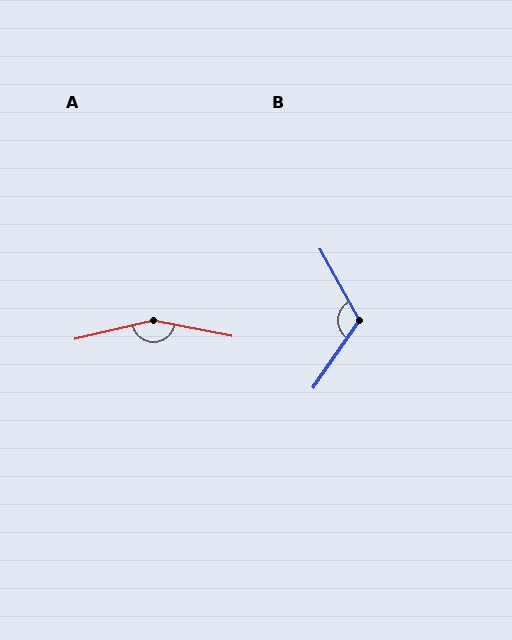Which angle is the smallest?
B, at approximately 117 degrees.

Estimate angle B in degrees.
Approximately 117 degrees.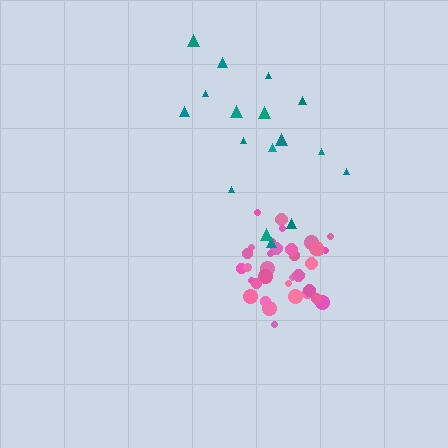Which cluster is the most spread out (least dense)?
Teal.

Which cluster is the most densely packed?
Pink.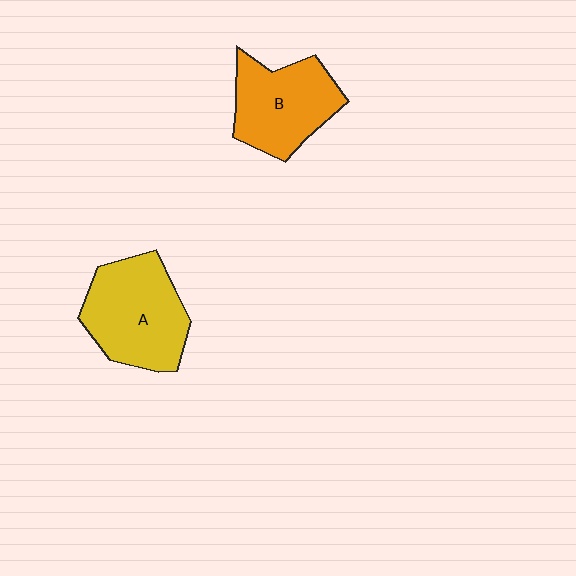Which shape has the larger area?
Shape A (yellow).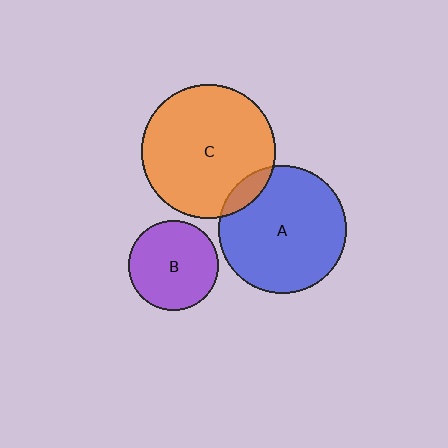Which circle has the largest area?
Circle C (orange).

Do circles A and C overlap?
Yes.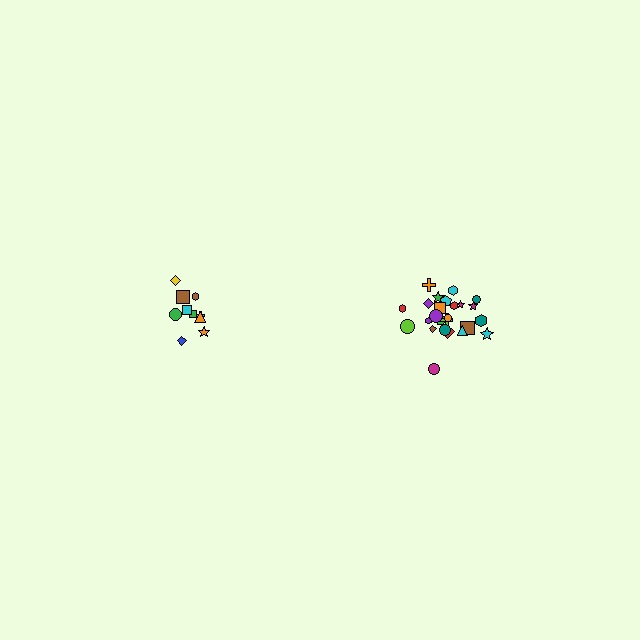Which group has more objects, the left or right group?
The right group.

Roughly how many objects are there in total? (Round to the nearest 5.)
Roughly 35 objects in total.